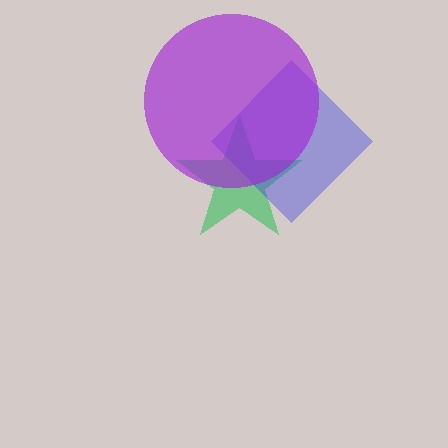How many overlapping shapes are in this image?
There are 3 overlapping shapes in the image.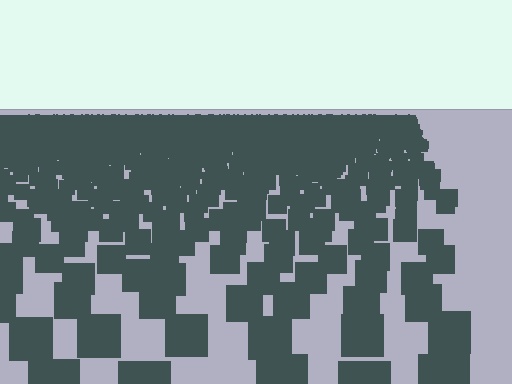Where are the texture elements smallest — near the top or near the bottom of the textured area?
Near the top.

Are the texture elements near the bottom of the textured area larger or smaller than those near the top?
Larger. Near the bottom, elements are closer to the viewer and appear at a bigger on-screen size.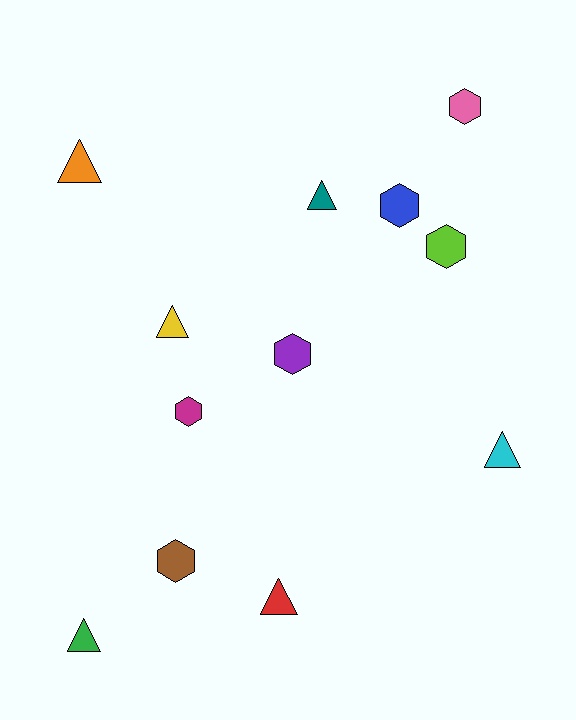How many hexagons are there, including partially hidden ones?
There are 6 hexagons.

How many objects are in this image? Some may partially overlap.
There are 12 objects.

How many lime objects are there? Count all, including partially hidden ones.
There is 1 lime object.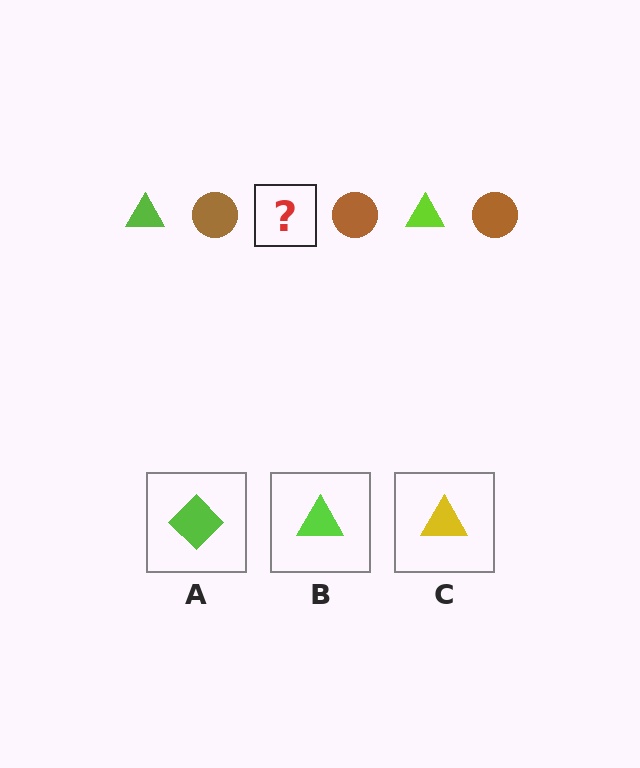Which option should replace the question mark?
Option B.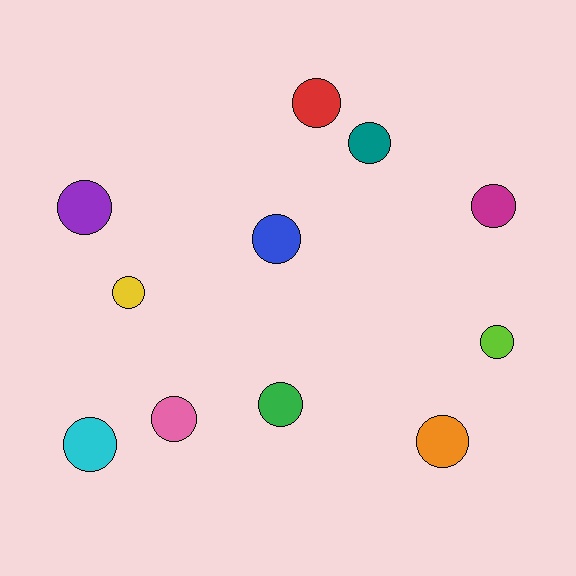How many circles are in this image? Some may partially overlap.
There are 11 circles.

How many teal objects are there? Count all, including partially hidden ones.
There is 1 teal object.